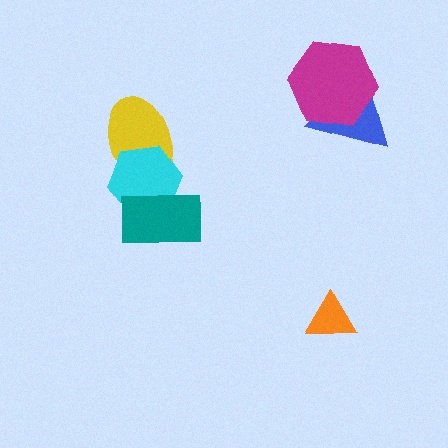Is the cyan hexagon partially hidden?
Yes, it is partially covered by another shape.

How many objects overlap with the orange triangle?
0 objects overlap with the orange triangle.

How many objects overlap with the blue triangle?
1 object overlaps with the blue triangle.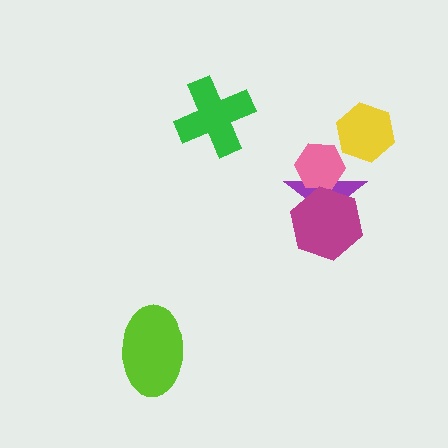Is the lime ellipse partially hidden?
No, no other shape covers it.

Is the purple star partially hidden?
Yes, it is partially covered by another shape.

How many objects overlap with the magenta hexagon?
1 object overlaps with the magenta hexagon.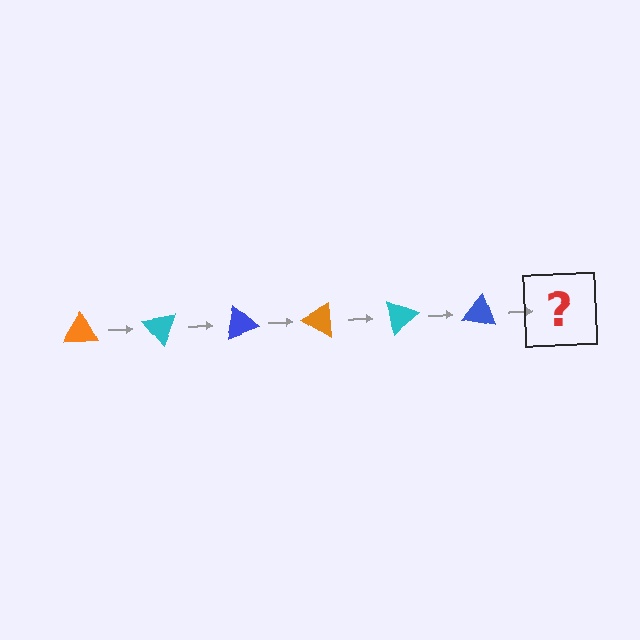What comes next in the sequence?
The next element should be an orange triangle, rotated 300 degrees from the start.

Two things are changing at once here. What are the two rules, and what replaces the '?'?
The two rules are that it rotates 50 degrees each step and the color cycles through orange, cyan, and blue. The '?' should be an orange triangle, rotated 300 degrees from the start.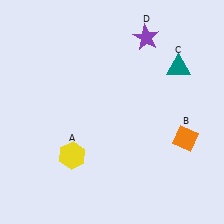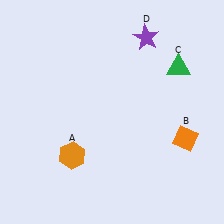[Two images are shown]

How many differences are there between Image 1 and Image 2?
There are 2 differences between the two images.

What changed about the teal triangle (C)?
In Image 1, C is teal. In Image 2, it changed to green.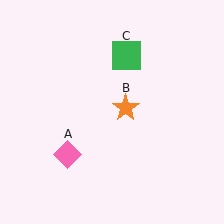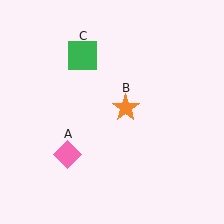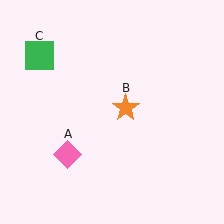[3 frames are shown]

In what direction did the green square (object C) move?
The green square (object C) moved left.